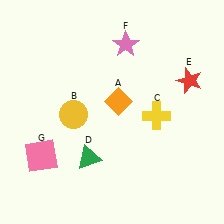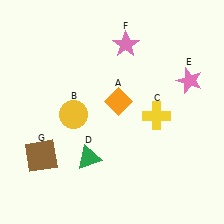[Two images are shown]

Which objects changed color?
E changed from red to pink. G changed from pink to brown.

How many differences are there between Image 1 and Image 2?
There are 2 differences between the two images.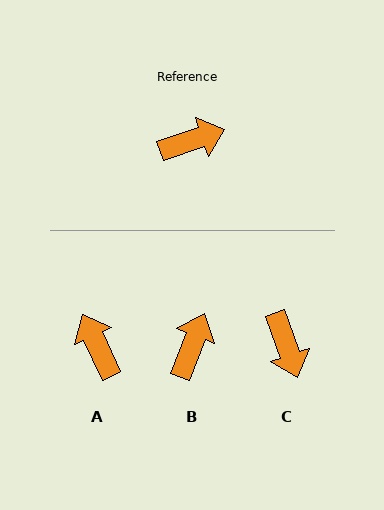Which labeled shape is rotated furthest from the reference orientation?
A, about 97 degrees away.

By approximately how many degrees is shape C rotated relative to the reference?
Approximately 89 degrees clockwise.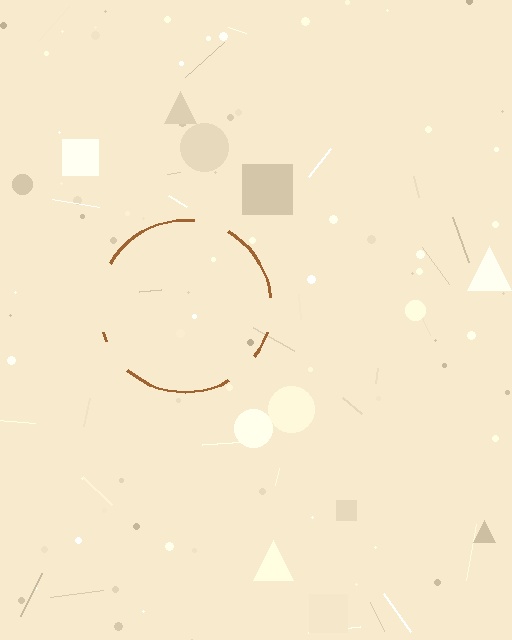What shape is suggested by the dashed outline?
The dashed outline suggests a circle.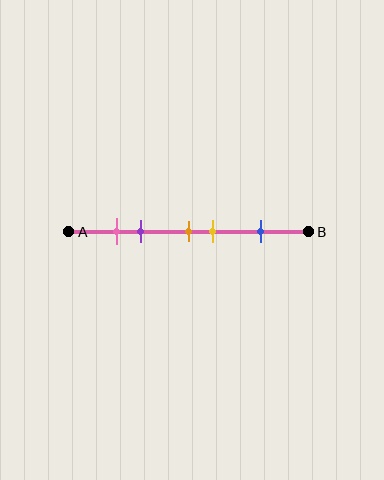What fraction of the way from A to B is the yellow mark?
The yellow mark is approximately 60% (0.6) of the way from A to B.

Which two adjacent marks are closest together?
The pink and purple marks are the closest adjacent pair.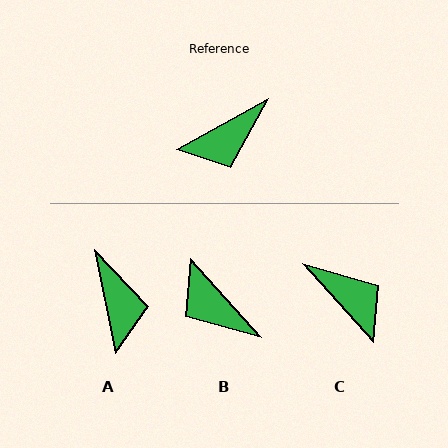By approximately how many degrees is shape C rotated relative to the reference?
Approximately 103 degrees counter-clockwise.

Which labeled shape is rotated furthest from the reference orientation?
C, about 103 degrees away.